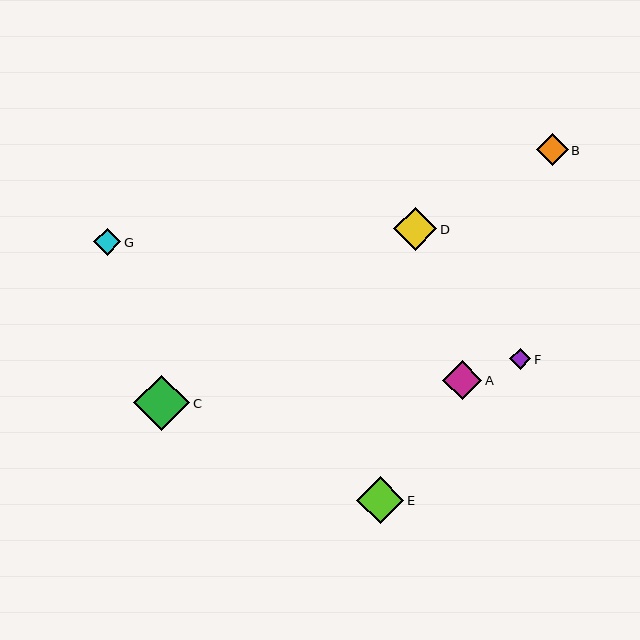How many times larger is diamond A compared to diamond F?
Diamond A is approximately 1.9 times the size of diamond F.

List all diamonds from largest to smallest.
From largest to smallest: C, E, D, A, B, G, F.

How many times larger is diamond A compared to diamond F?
Diamond A is approximately 1.9 times the size of diamond F.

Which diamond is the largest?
Diamond C is the largest with a size of approximately 56 pixels.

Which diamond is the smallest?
Diamond F is the smallest with a size of approximately 21 pixels.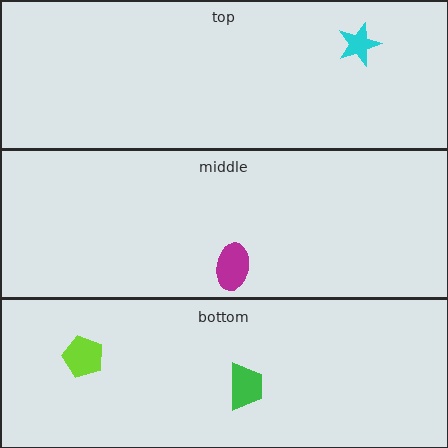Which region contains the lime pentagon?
The bottom region.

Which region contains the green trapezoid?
The bottom region.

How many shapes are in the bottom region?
2.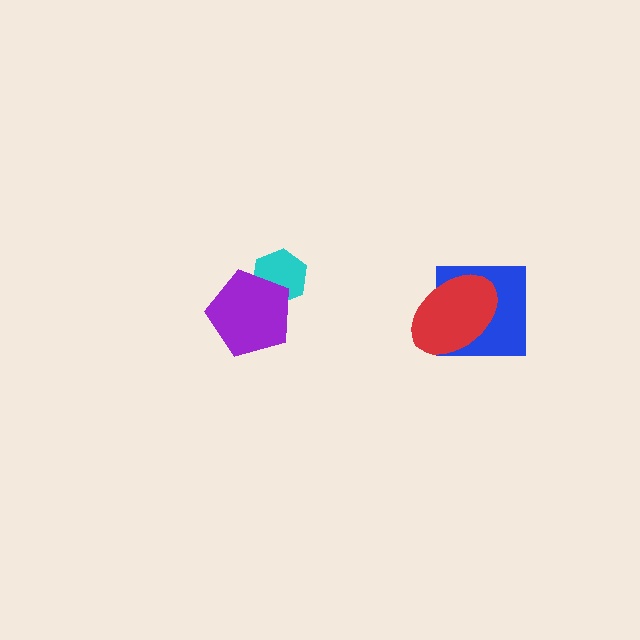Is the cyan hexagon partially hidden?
Yes, it is partially covered by another shape.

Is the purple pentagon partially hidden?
No, no other shape covers it.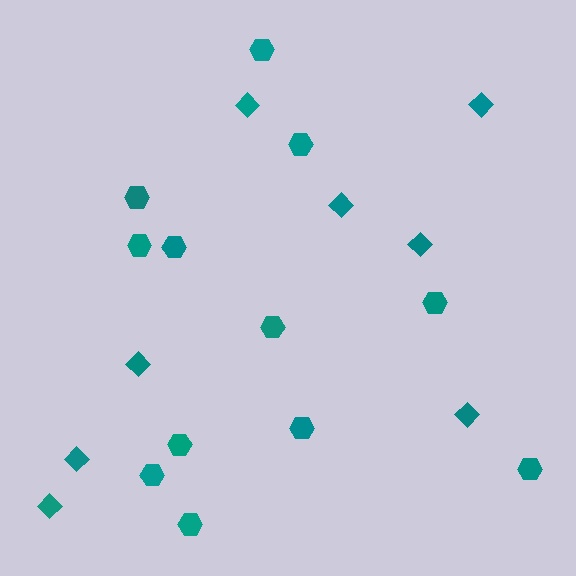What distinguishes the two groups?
There are 2 groups: one group of hexagons (12) and one group of diamonds (8).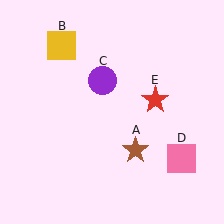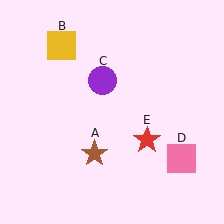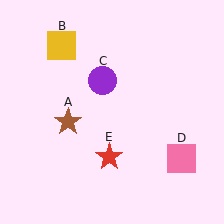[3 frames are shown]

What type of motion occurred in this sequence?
The brown star (object A), red star (object E) rotated clockwise around the center of the scene.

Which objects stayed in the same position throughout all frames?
Yellow square (object B) and purple circle (object C) and pink square (object D) remained stationary.